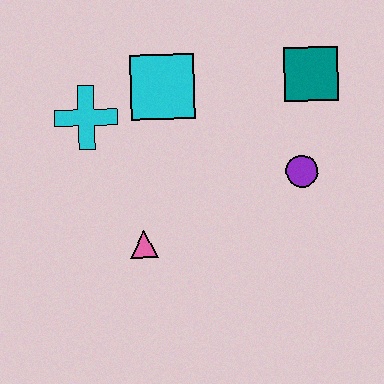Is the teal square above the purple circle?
Yes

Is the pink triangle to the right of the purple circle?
No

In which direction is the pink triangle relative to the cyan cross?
The pink triangle is below the cyan cross.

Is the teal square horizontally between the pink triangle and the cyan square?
No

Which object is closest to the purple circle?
The teal square is closest to the purple circle.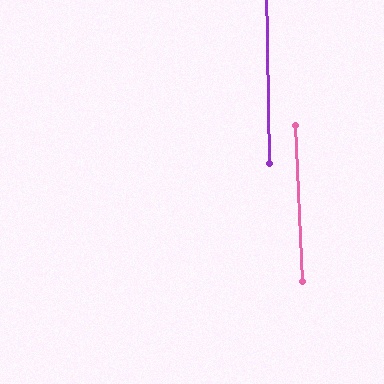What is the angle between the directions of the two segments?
Approximately 2 degrees.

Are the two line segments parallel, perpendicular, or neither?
Parallel — their directions differ by only 1.8°.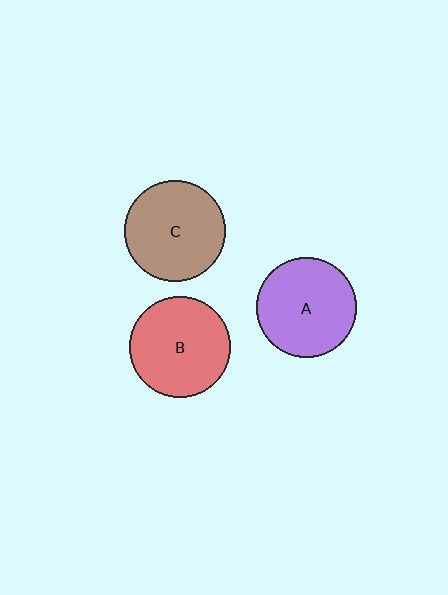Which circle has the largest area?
Circle C (brown).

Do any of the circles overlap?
No, none of the circles overlap.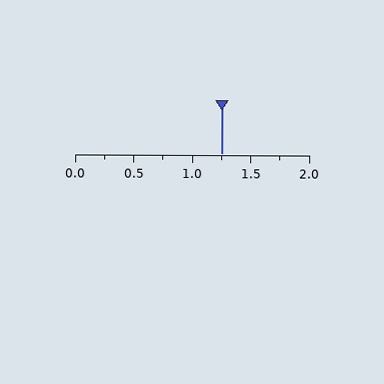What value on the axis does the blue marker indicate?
The marker indicates approximately 1.25.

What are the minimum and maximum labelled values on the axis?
The axis runs from 0.0 to 2.0.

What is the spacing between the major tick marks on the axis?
The major ticks are spaced 0.5 apart.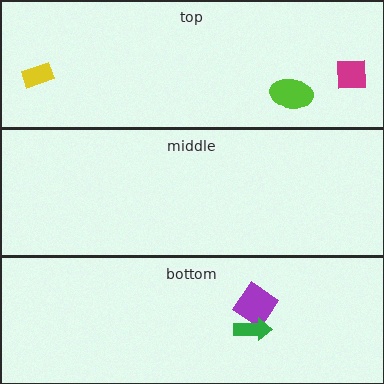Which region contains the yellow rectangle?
The top region.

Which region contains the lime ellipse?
The top region.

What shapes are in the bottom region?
The purple diamond, the green arrow.